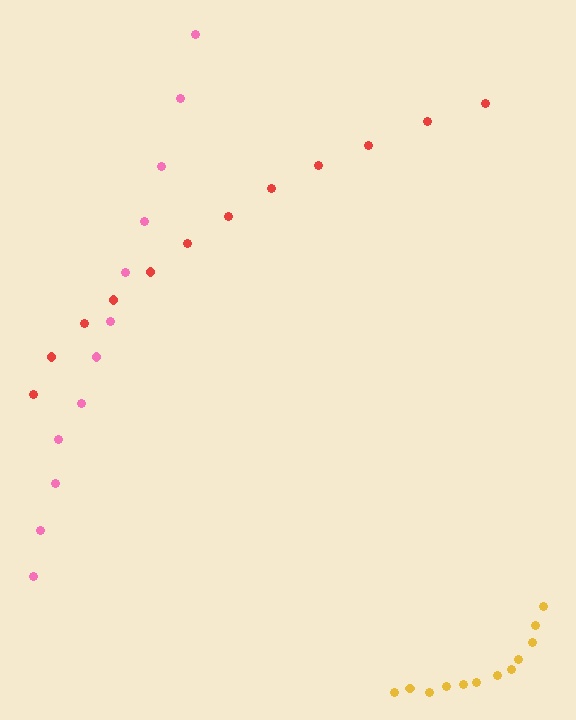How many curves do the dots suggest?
There are 3 distinct paths.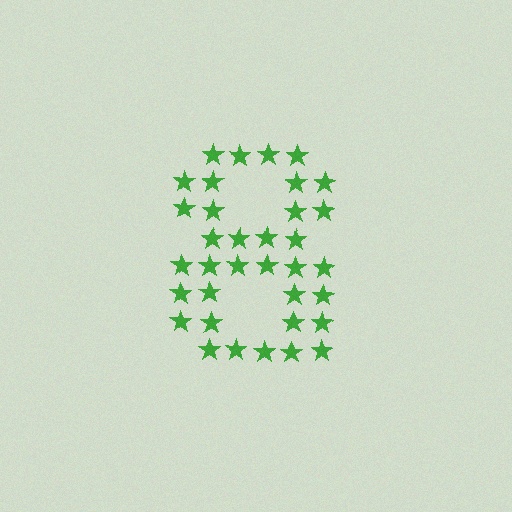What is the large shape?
The large shape is the digit 8.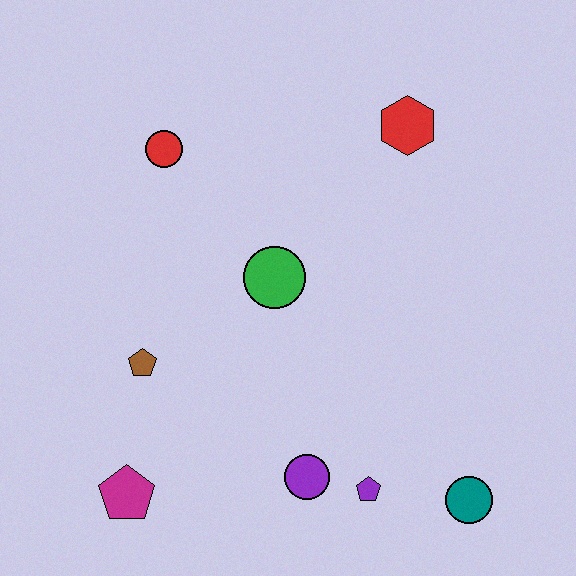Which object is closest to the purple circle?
The purple pentagon is closest to the purple circle.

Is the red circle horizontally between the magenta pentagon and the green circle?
Yes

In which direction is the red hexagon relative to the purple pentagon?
The red hexagon is above the purple pentagon.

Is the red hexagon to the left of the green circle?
No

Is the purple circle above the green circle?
No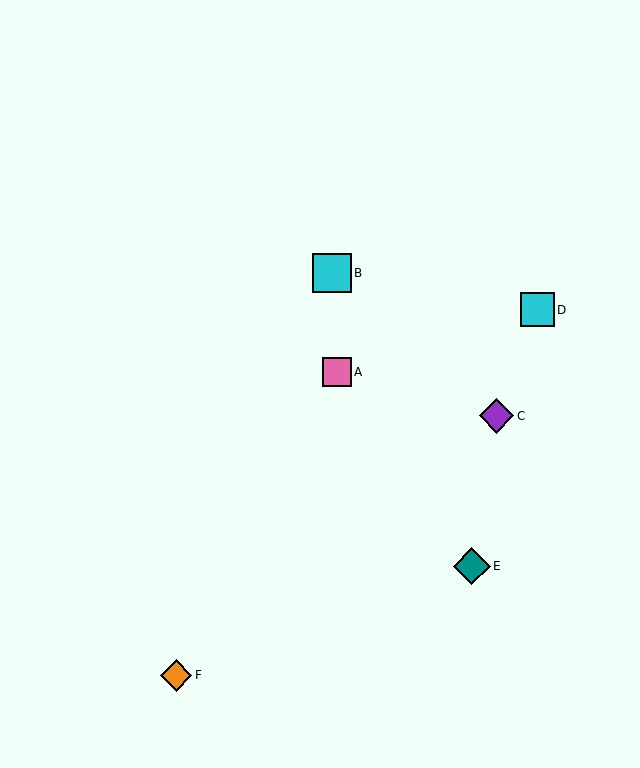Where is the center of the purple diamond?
The center of the purple diamond is at (497, 416).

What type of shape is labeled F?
Shape F is an orange diamond.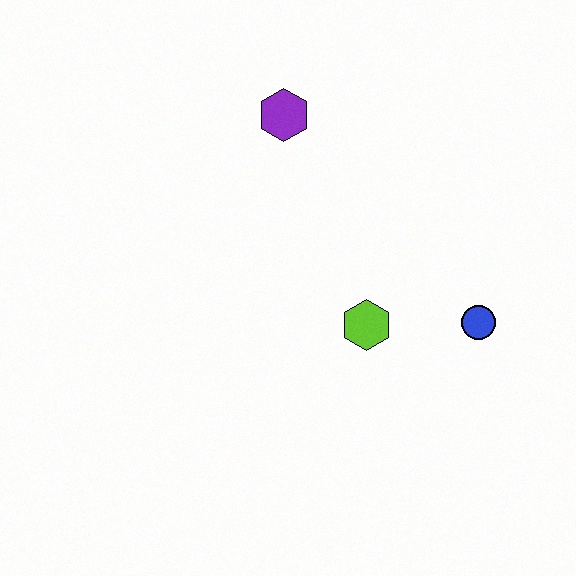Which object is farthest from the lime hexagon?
The purple hexagon is farthest from the lime hexagon.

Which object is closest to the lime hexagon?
The blue circle is closest to the lime hexagon.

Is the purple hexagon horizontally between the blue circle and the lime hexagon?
No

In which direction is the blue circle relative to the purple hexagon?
The blue circle is below the purple hexagon.